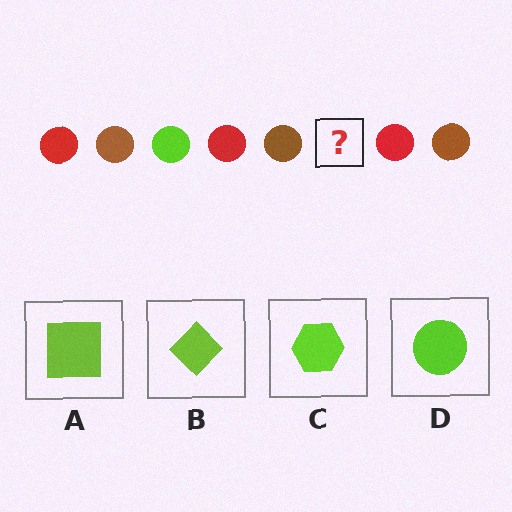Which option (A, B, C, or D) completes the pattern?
D.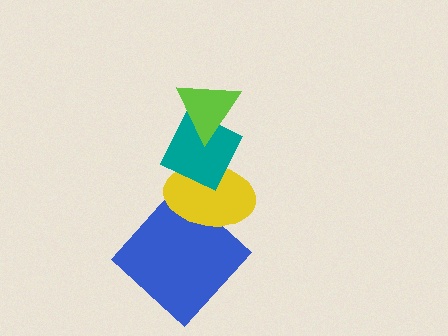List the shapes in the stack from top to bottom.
From top to bottom: the lime triangle, the teal diamond, the yellow ellipse, the blue diamond.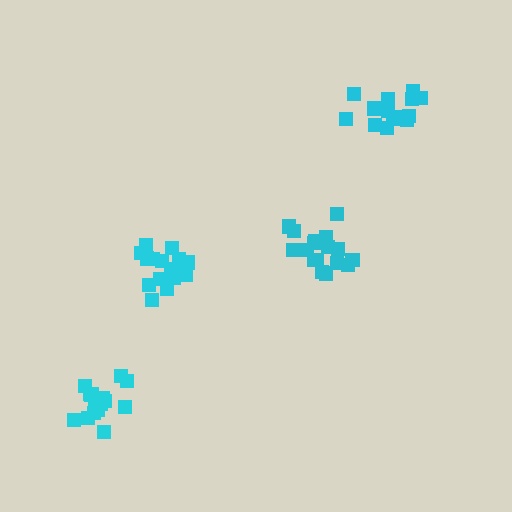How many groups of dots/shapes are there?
There are 4 groups.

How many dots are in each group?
Group 1: 16 dots, Group 2: 19 dots, Group 3: 18 dots, Group 4: 15 dots (68 total).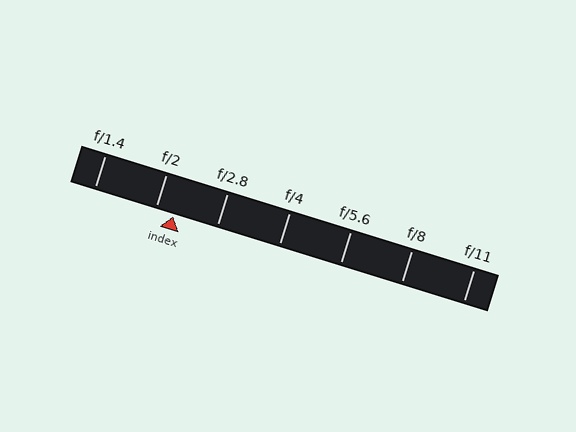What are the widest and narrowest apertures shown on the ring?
The widest aperture shown is f/1.4 and the narrowest is f/11.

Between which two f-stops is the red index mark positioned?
The index mark is between f/2 and f/2.8.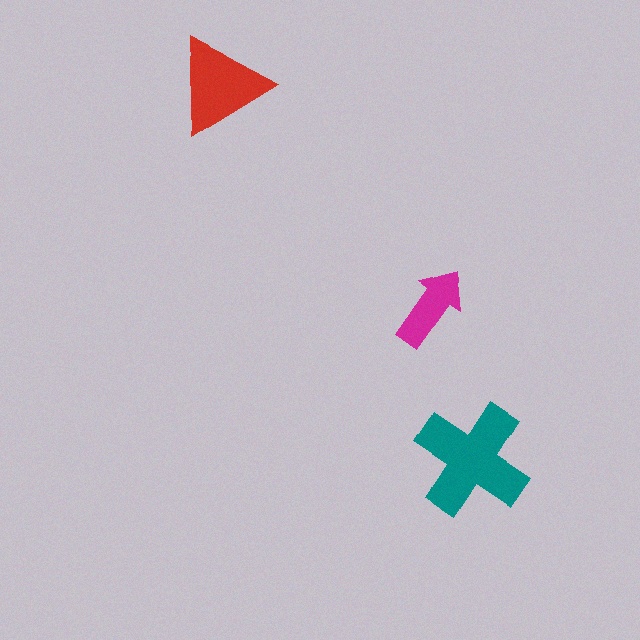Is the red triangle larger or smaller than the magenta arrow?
Larger.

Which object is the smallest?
The magenta arrow.